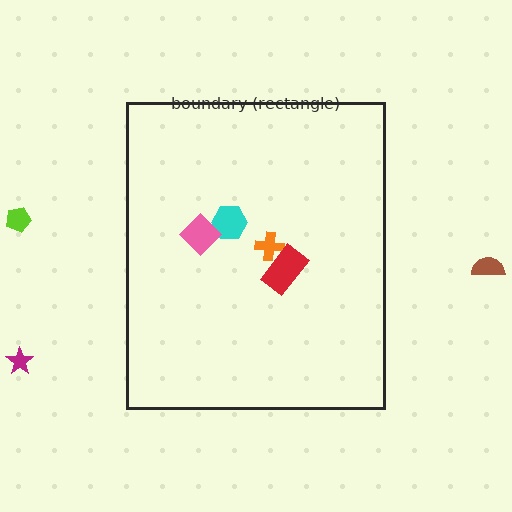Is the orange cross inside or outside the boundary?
Inside.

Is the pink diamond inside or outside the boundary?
Inside.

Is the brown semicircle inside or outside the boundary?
Outside.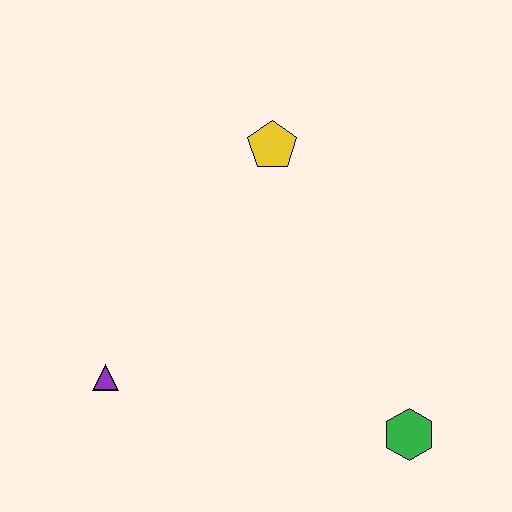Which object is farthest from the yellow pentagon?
The green hexagon is farthest from the yellow pentagon.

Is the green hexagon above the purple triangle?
No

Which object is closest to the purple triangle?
The yellow pentagon is closest to the purple triangle.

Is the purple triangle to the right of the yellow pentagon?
No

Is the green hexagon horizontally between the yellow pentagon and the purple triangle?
No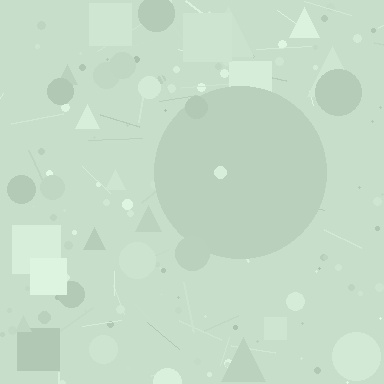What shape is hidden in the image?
A circle is hidden in the image.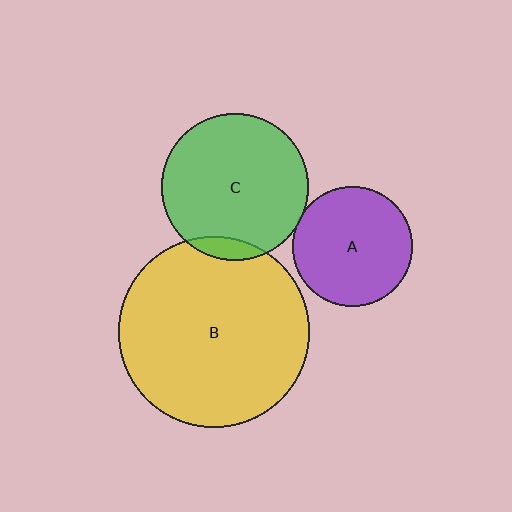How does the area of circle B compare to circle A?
Approximately 2.6 times.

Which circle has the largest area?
Circle B (yellow).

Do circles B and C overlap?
Yes.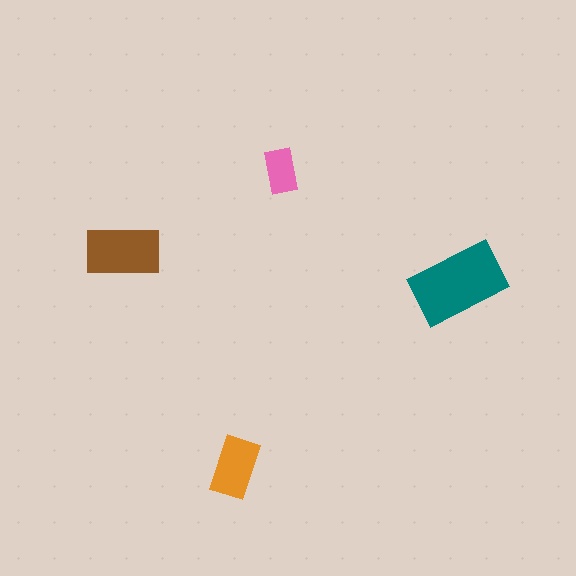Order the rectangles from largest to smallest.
the teal one, the brown one, the orange one, the pink one.